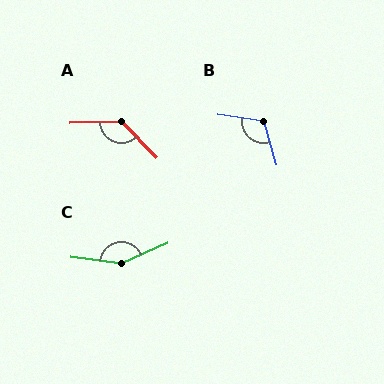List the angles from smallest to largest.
B (115°), A (133°), C (149°).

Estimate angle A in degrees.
Approximately 133 degrees.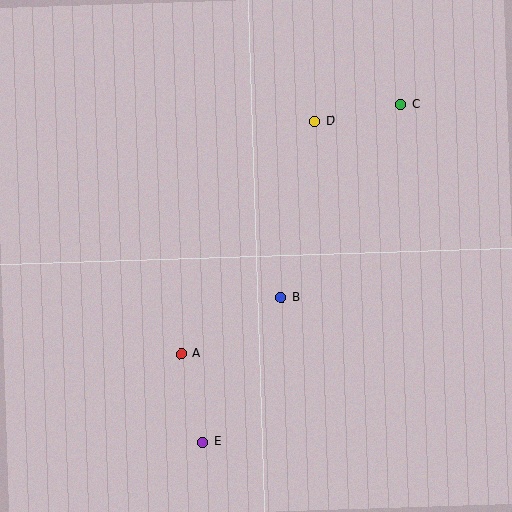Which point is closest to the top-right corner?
Point C is closest to the top-right corner.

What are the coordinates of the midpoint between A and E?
The midpoint between A and E is at (192, 398).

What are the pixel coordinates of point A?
Point A is at (181, 354).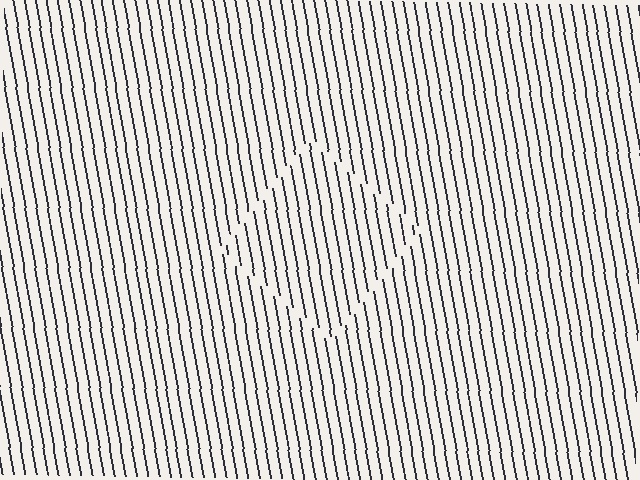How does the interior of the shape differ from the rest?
The interior of the shape contains the same grating, shifted by half a period — the contour is defined by the phase discontinuity where line-ends from the inner and outer gratings abut.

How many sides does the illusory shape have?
4 sides — the line-ends trace a square.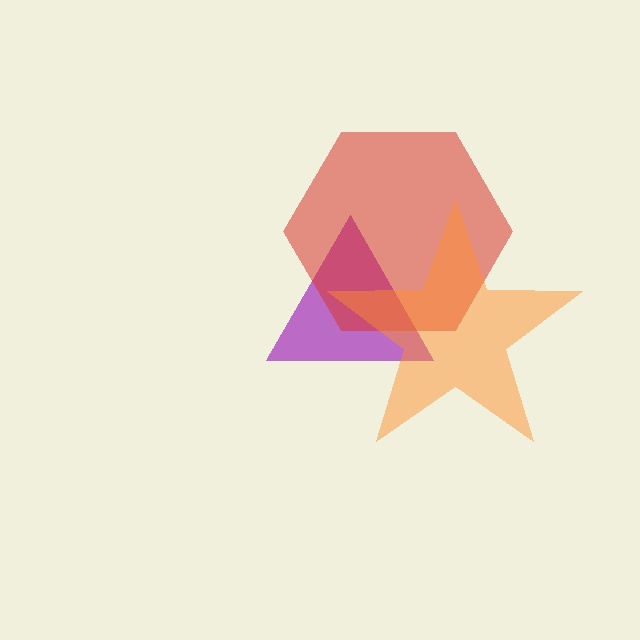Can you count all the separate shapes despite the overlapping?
Yes, there are 3 separate shapes.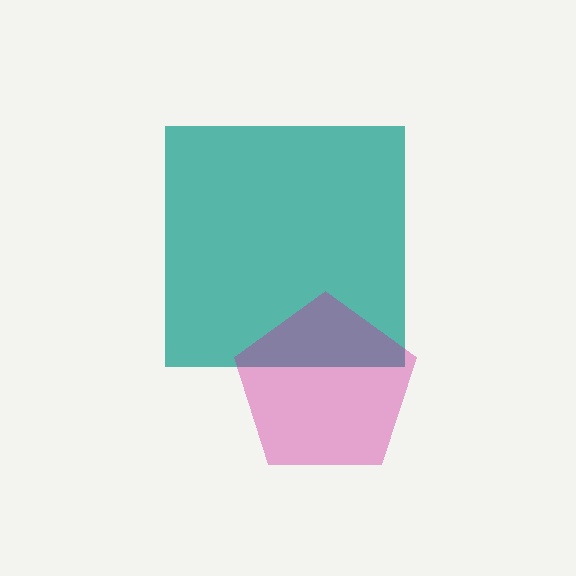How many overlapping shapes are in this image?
There are 2 overlapping shapes in the image.